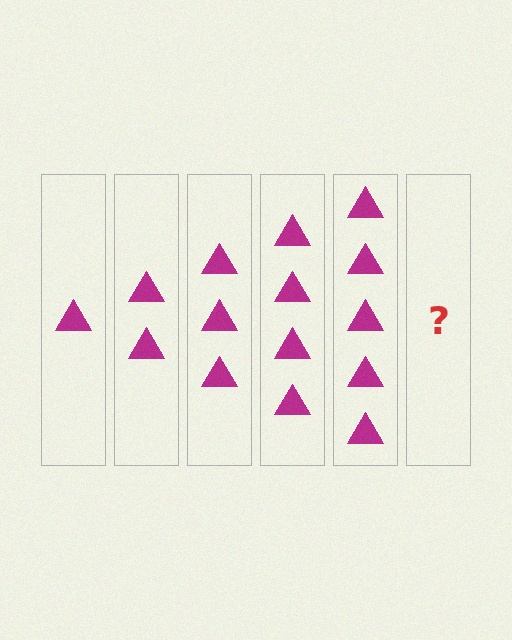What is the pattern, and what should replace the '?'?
The pattern is that each step adds one more triangle. The '?' should be 6 triangles.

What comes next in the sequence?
The next element should be 6 triangles.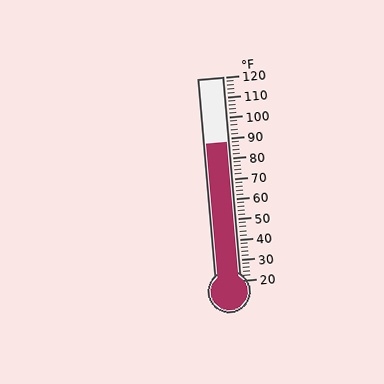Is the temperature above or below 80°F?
The temperature is above 80°F.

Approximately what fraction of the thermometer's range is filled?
The thermometer is filled to approximately 70% of its range.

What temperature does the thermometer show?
The thermometer shows approximately 88°F.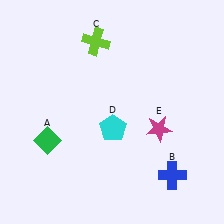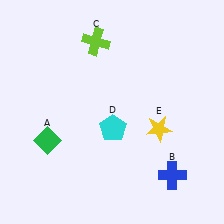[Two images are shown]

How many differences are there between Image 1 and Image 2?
There is 1 difference between the two images.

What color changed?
The star (E) changed from magenta in Image 1 to yellow in Image 2.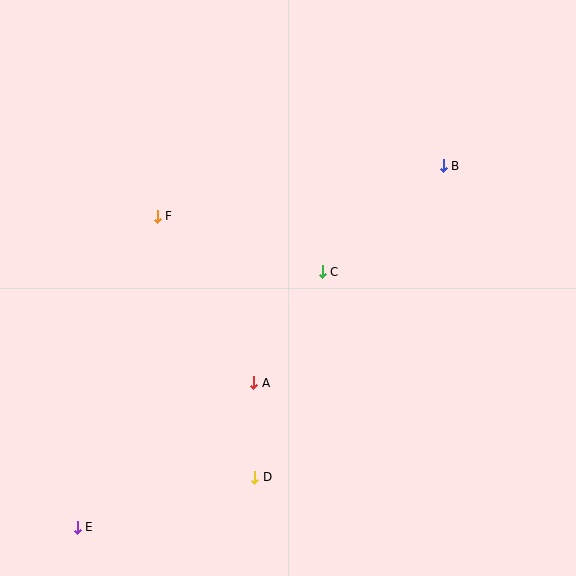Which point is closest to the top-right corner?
Point B is closest to the top-right corner.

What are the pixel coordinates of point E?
Point E is at (77, 527).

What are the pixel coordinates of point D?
Point D is at (255, 477).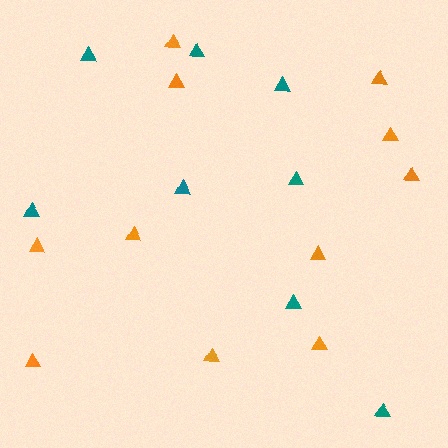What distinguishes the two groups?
There are 2 groups: one group of teal triangles (8) and one group of orange triangles (11).